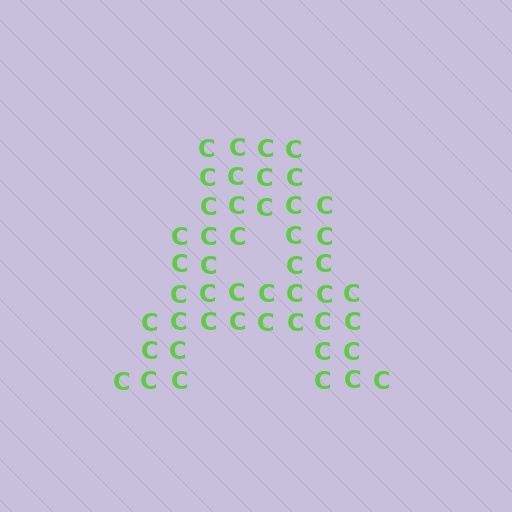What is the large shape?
The large shape is the letter A.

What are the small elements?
The small elements are letter C's.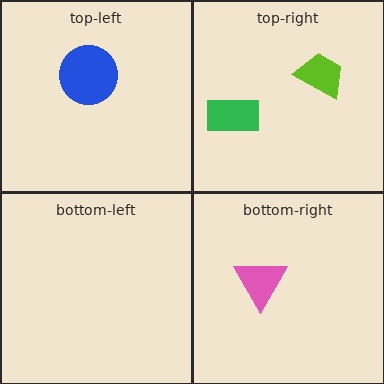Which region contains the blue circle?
The top-left region.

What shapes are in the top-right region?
The green rectangle, the lime trapezoid.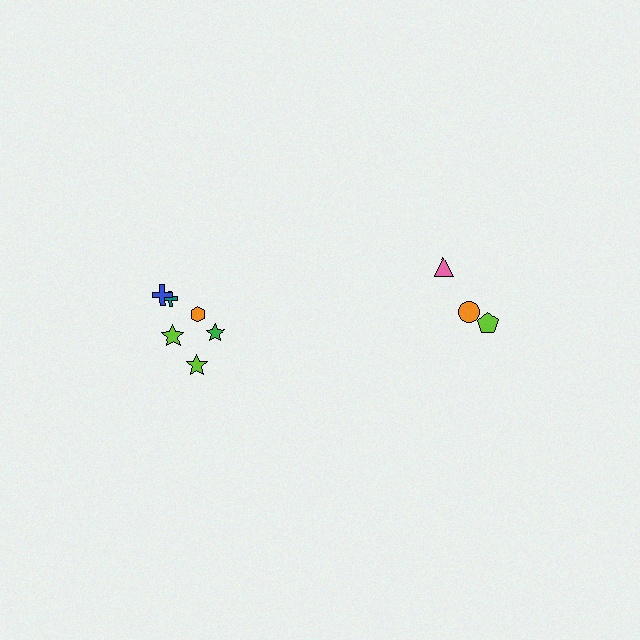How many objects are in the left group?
There are 6 objects.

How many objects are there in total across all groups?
There are 9 objects.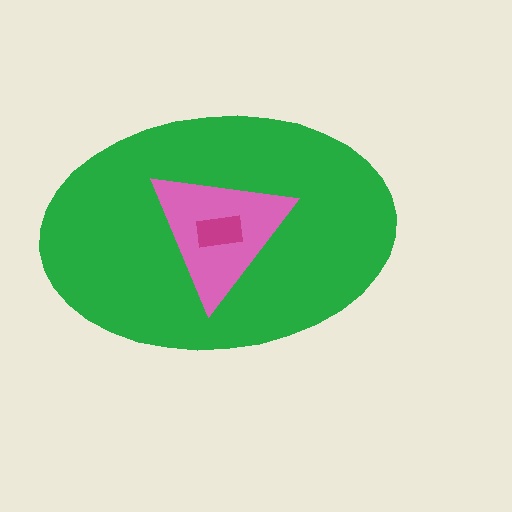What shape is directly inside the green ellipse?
The pink triangle.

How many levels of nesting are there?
3.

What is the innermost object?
The magenta rectangle.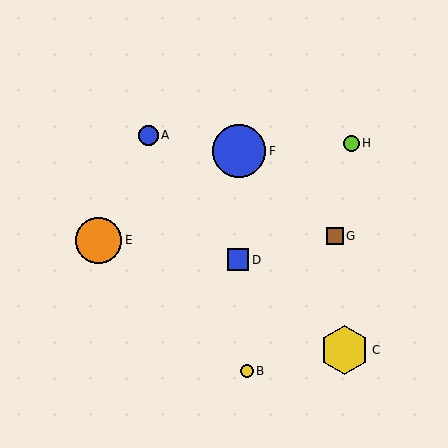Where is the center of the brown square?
The center of the brown square is at (335, 236).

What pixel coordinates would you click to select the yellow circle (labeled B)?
Click at (247, 371) to select the yellow circle B.